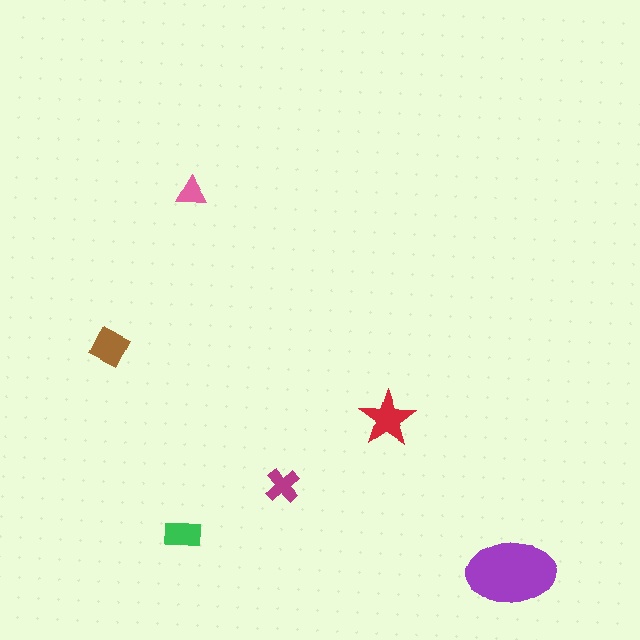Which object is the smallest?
The pink triangle.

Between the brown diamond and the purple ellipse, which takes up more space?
The purple ellipse.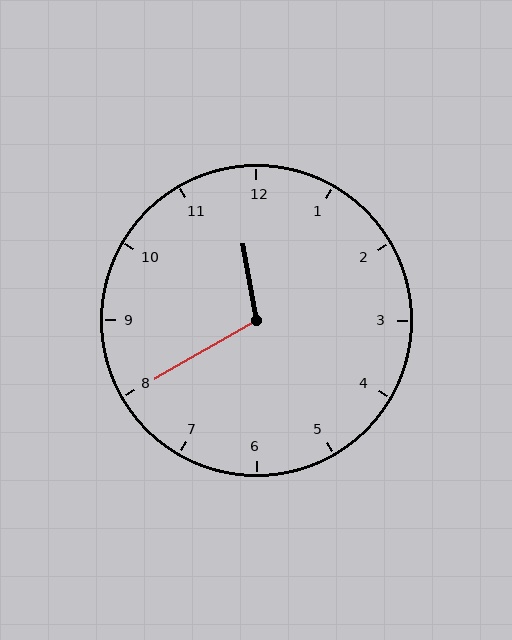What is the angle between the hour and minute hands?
Approximately 110 degrees.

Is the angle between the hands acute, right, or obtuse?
It is obtuse.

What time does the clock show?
11:40.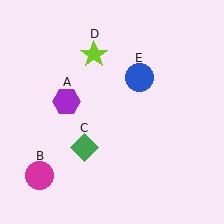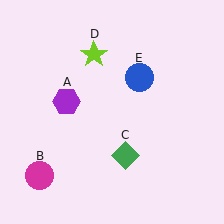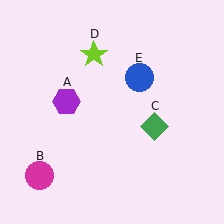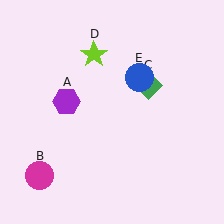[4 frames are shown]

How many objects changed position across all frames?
1 object changed position: green diamond (object C).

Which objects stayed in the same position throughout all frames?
Purple hexagon (object A) and magenta circle (object B) and lime star (object D) and blue circle (object E) remained stationary.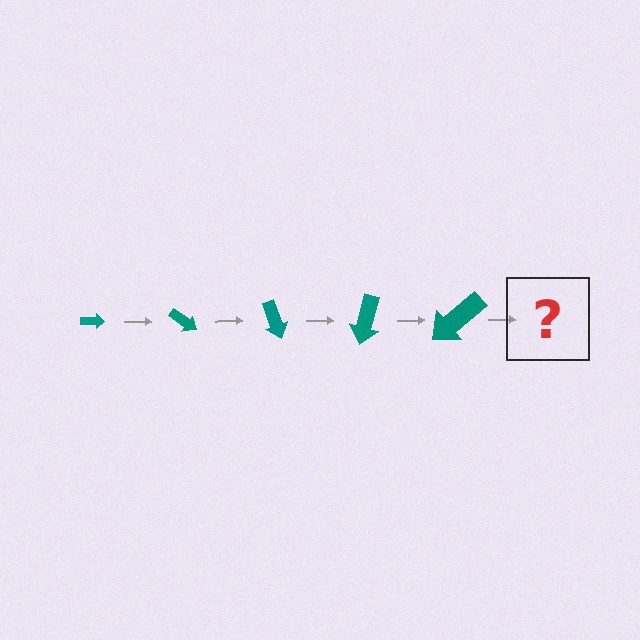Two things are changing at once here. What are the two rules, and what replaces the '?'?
The two rules are that the arrow grows larger each step and it rotates 35 degrees each step. The '?' should be an arrow, larger than the previous one and rotated 175 degrees from the start.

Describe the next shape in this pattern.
It should be an arrow, larger than the previous one and rotated 175 degrees from the start.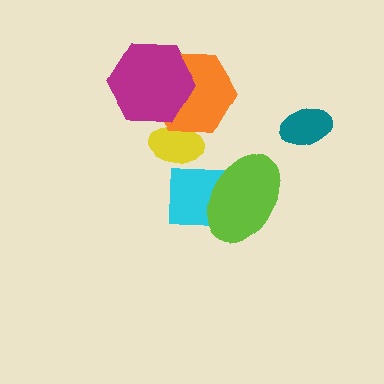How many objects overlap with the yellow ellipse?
1 object overlaps with the yellow ellipse.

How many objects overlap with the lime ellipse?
1 object overlaps with the lime ellipse.